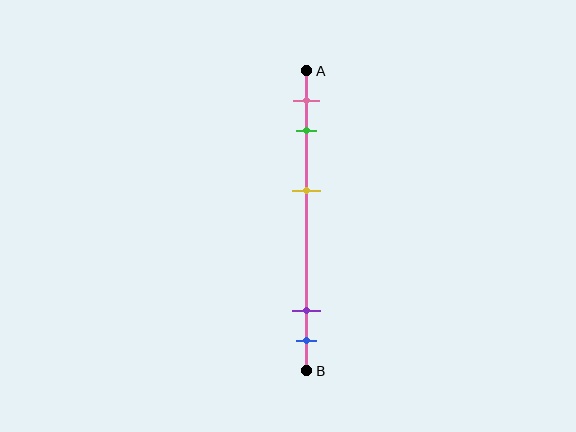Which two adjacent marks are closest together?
The purple and blue marks are the closest adjacent pair.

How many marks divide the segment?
There are 5 marks dividing the segment.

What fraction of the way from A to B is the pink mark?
The pink mark is approximately 10% (0.1) of the way from A to B.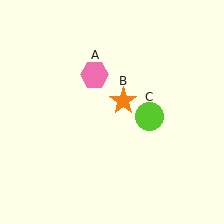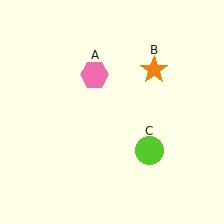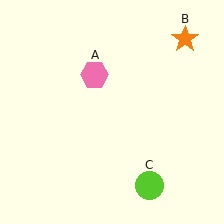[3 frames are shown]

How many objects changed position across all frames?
2 objects changed position: orange star (object B), lime circle (object C).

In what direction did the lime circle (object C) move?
The lime circle (object C) moved down.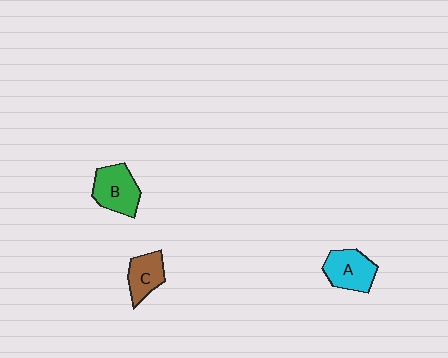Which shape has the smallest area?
Shape C (brown).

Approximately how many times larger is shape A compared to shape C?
Approximately 1.3 times.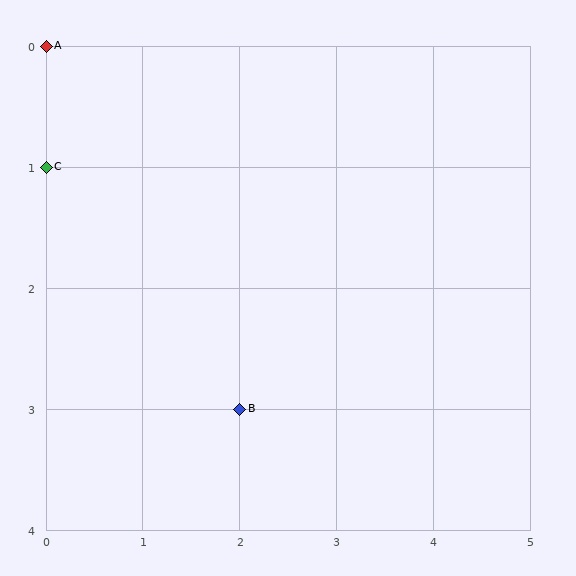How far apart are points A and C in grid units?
Points A and C are 1 row apart.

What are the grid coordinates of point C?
Point C is at grid coordinates (0, 1).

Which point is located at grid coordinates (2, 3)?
Point B is at (2, 3).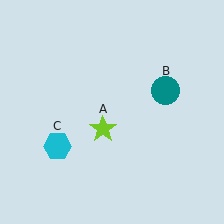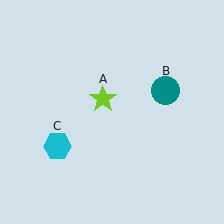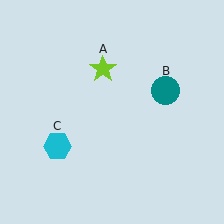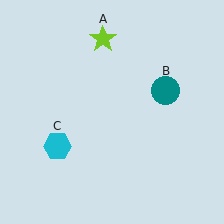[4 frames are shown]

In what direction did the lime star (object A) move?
The lime star (object A) moved up.